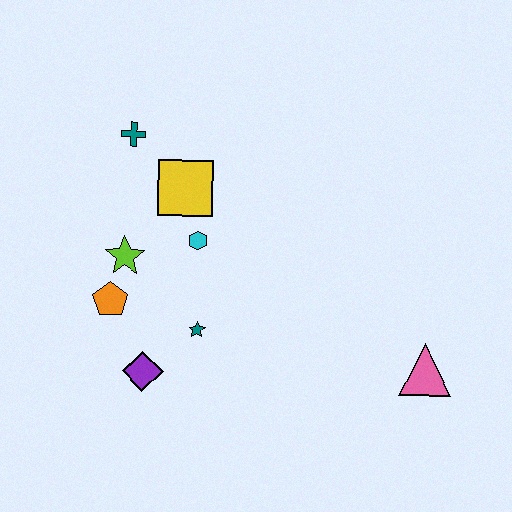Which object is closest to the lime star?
The orange pentagon is closest to the lime star.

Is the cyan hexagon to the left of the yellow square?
No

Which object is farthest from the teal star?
The pink triangle is farthest from the teal star.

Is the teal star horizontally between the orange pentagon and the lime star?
No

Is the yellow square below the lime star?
No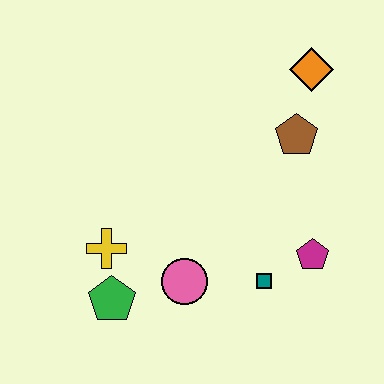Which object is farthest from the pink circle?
The orange diamond is farthest from the pink circle.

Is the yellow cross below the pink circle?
No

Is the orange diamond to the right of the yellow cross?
Yes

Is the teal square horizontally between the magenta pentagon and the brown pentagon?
No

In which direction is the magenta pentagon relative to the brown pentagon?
The magenta pentagon is below the brown pentagon.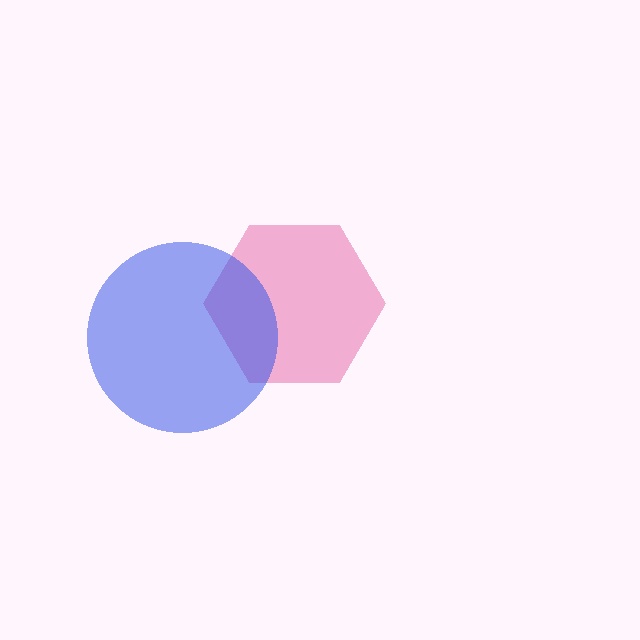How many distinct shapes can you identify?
There are 2 distinct shapes: a pink hexagon, a blue circle.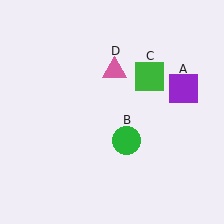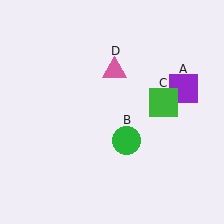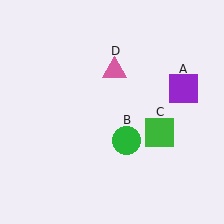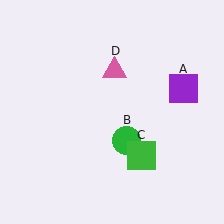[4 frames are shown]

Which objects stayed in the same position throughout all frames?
Purple square (object A) and green circle (object B) and pink triangle (object D) remained stationary.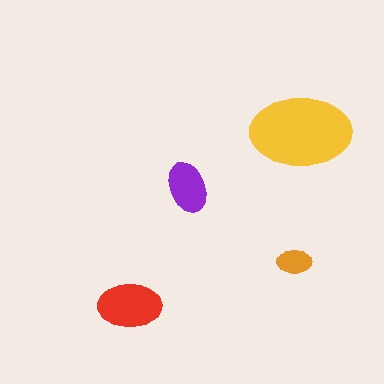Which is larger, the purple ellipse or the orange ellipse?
The purple one.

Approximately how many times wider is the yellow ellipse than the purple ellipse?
About 2 times wider.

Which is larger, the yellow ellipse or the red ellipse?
The yellow one.